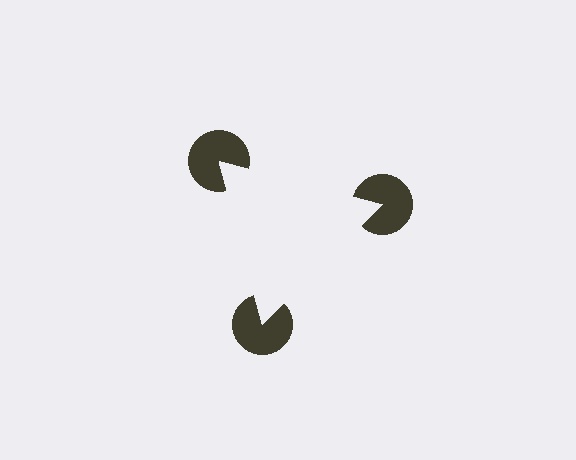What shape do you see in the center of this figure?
An illusory triangle — its edges are inferred from the aligned wedge cuts in the pac-man discs, not physically drawn.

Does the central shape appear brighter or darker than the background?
It typically appears slightly brighter than the background, even though no actual brightness change is drawn.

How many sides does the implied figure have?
3 sides.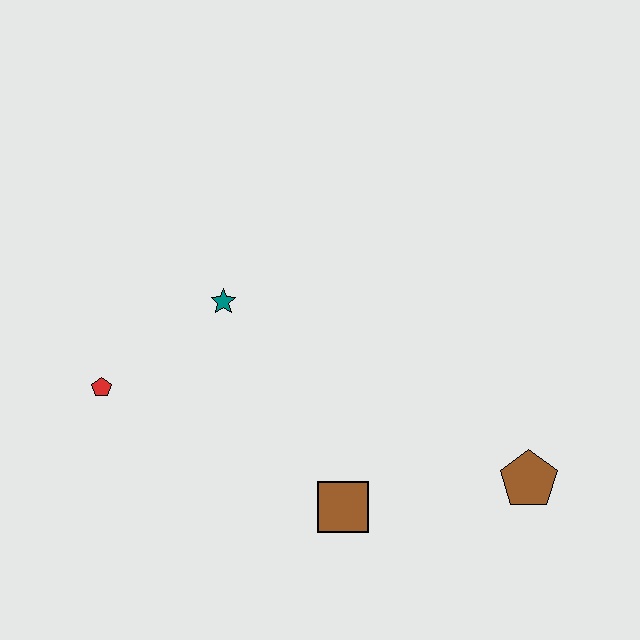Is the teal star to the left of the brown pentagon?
Yes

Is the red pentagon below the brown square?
No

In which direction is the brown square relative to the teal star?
The brown square is below the teal star.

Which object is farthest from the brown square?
The red pentagon is farthest from the brown square.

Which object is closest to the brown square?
The brown pentagon is closest to the brown square.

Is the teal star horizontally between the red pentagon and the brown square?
Yes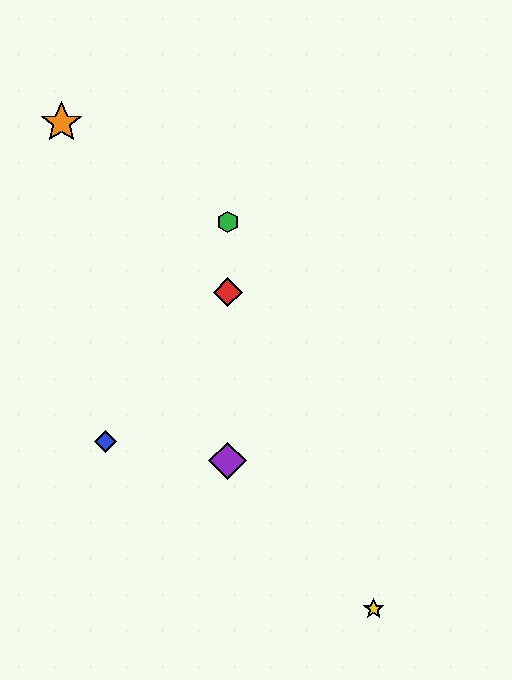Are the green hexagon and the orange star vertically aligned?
No, the green hexagon is at x≈228 and the orange star is at x≈62.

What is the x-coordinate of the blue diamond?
The blue diamond is at x≈105.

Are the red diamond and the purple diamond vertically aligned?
Yes, both are at x≈228.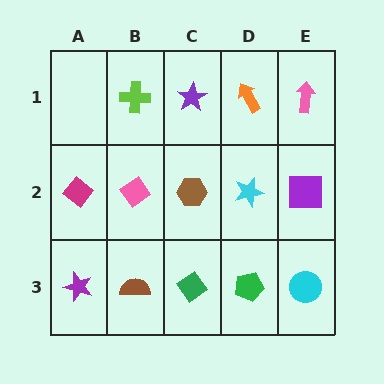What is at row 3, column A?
A purple star.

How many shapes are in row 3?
5 shapes.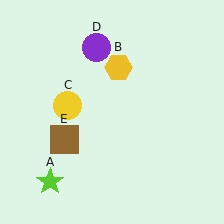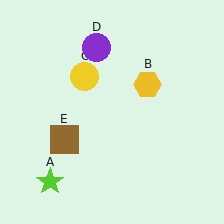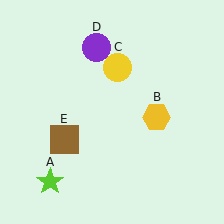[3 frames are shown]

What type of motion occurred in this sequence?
The yellow hexagon (object B), yellow circle (object C) rotated clockwise around the center of the scene.